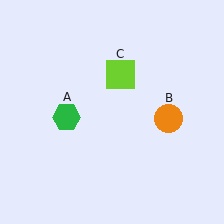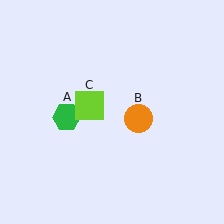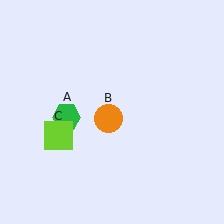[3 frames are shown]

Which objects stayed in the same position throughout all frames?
Green hexagon (object A) remained stationary.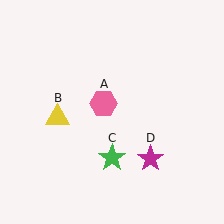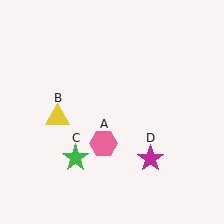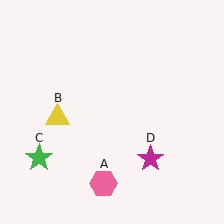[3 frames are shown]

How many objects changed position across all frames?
2 objects changed position: pink hexagon (object A), green star (object C).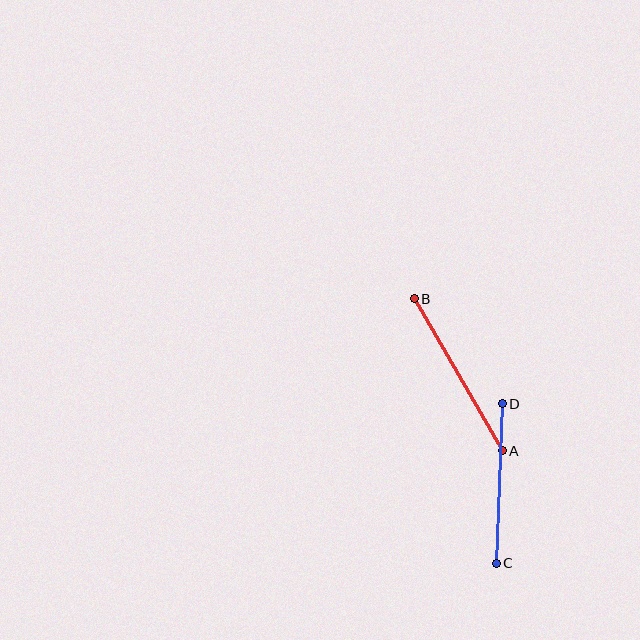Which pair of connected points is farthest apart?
Points A and B are farthest apart.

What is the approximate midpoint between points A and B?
The midpoint is at approximately (458, 375) pixels.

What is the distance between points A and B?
The distance is approximately 176 pixels.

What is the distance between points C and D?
The distance is approximately 160 pixels.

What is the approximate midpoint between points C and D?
The midpoint is at approximately (499, 483) pixels.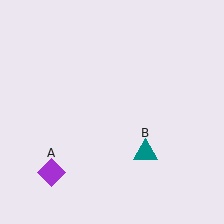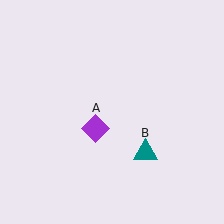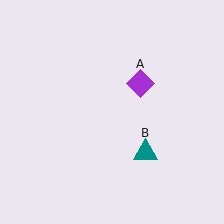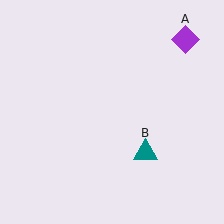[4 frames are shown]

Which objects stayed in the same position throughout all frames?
Teal triangle (object B) remained stationary.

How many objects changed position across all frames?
1 object changed position: purple diamond (object A).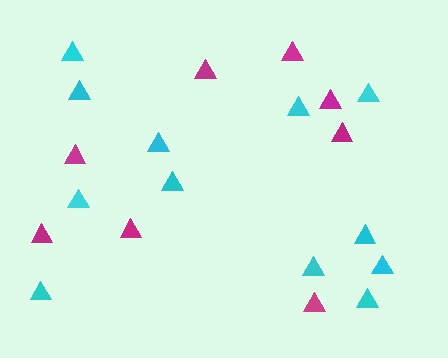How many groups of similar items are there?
There are 2 groups: one group of magenta triangles (8) and one group of cyan triangles (12).